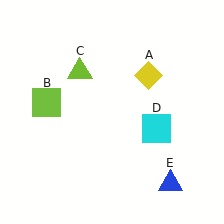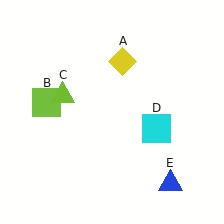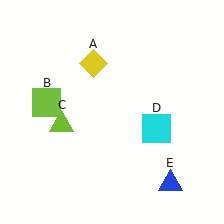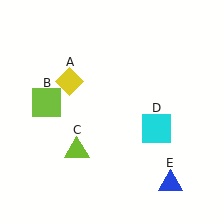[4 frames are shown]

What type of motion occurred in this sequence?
The yellow diamond (object A), lime triangle (object C) rotated counterclockwise around the center of the scene.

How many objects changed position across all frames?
2 objects changed position: yellow diamond (object A), lime triangle (object C).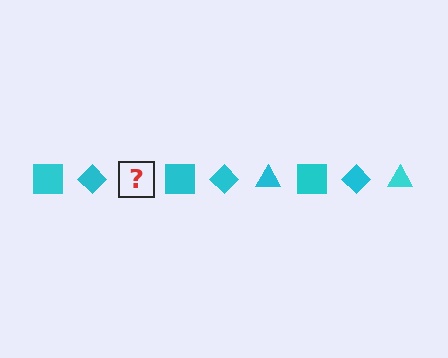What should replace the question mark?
The question mark should be replaced with a cyan triangle.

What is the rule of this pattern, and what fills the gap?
The rule is that the pattern cycles through square, diamond, triangle shapes in cyan. The gap should be filled with a cyan triangle.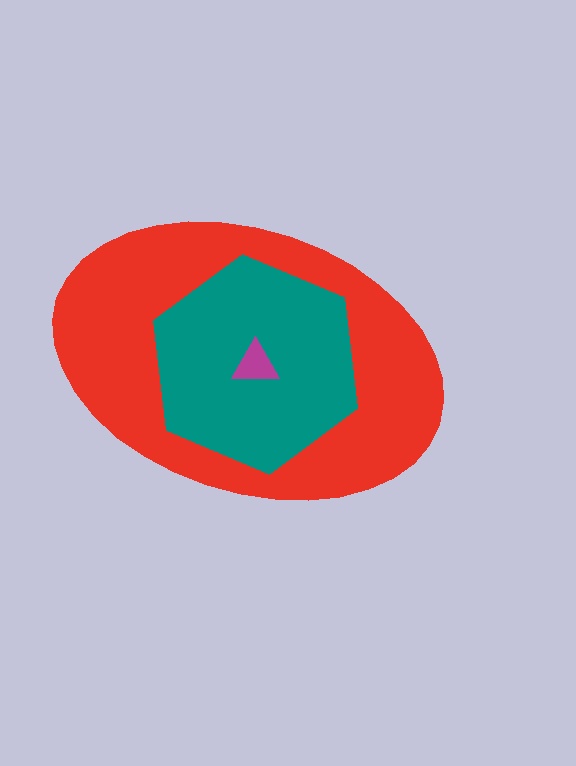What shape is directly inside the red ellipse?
The teal hexagon.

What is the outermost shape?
The red ellipse.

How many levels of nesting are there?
3.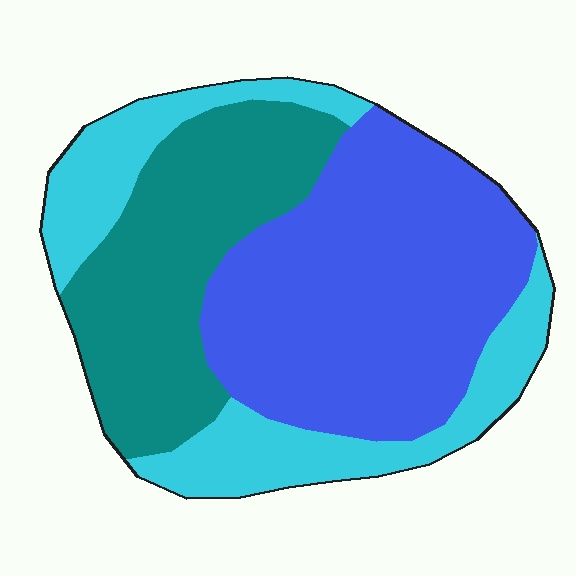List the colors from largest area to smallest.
From largest to smallest: blue, teal, cyan.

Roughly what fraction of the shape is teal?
Teal takes up between a sixth and a third of the shape.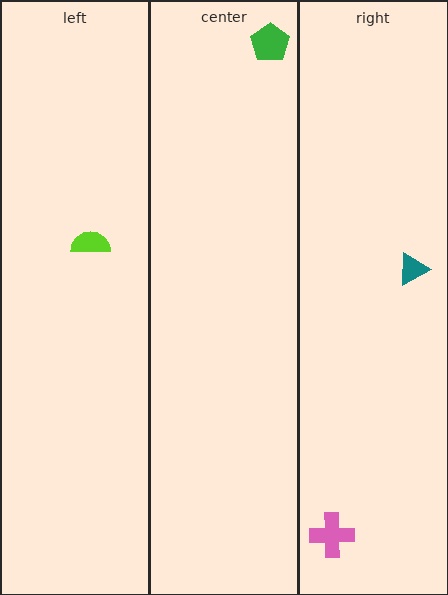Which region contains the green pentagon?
The center region.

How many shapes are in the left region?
1.